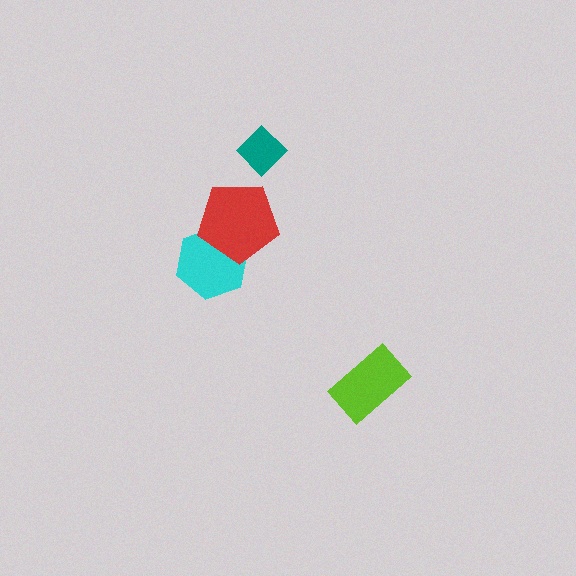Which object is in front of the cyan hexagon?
The red pentagon is in front of the cyan hexagon.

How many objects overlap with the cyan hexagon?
1 object overlaps with the cyan hexagon.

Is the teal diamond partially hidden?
No, no other shape covers it.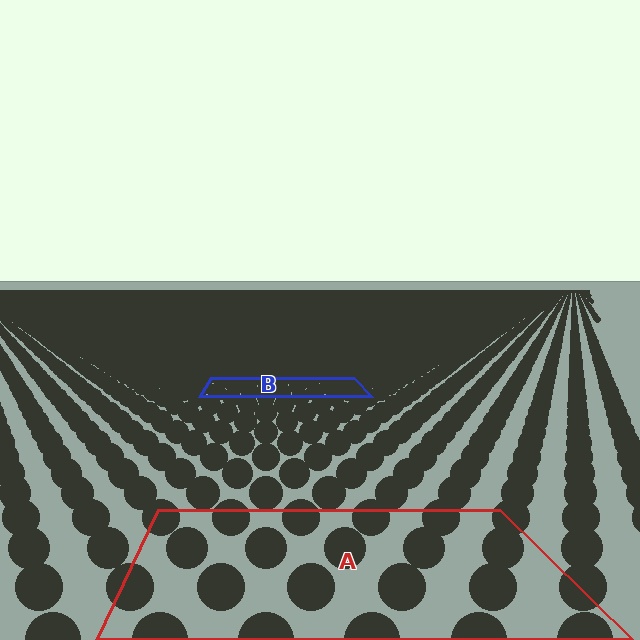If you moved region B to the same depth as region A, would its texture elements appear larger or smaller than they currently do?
They would appear larger. At a closer depth, the same texture elements are projected at a bigger on-screen size.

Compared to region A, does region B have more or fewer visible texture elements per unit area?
Region B has more texture elements per unit area — they are packed more densely because it is farther away.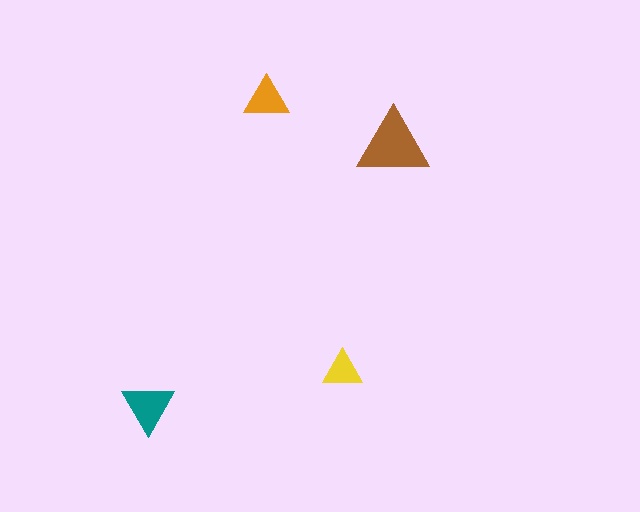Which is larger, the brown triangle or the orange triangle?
The brown one.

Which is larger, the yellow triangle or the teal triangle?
The teal one.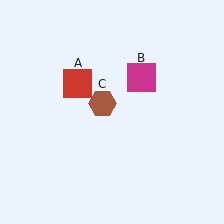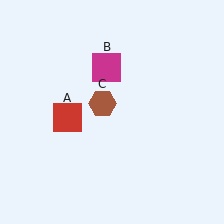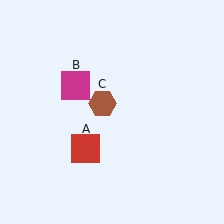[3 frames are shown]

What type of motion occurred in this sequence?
The red square (object A), magenta square (object B) rotated counterclockwise around the center of the scene.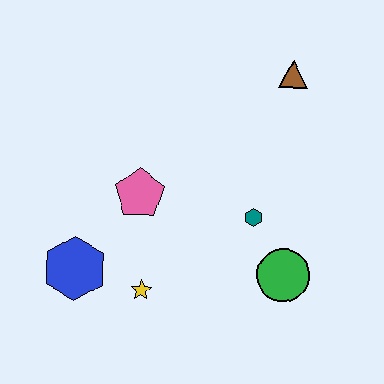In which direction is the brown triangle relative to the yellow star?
The brown triangle is above the yellow star.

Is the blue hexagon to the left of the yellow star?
Yes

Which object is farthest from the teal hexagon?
The blue hexagon is farthest from the teal hexagon.